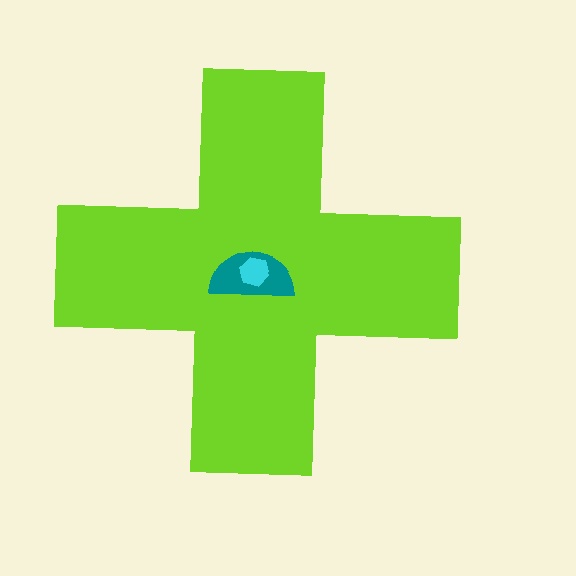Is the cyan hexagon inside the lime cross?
Yes.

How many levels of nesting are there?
3.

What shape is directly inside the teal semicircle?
The cyan hexagon.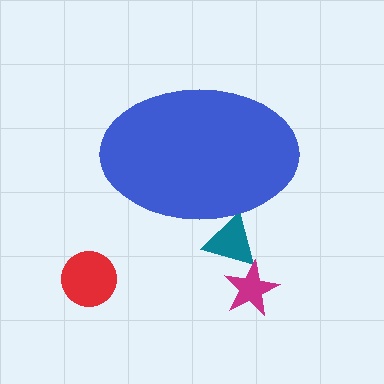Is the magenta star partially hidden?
No, the magenta star is fully visible.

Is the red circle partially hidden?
No, the red circle is fully visible.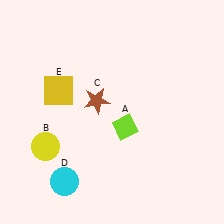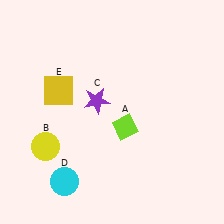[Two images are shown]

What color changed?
The star (C) changed from brown in Image 1 to purple in Image 2.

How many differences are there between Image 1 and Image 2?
There is 1 difference between the two images.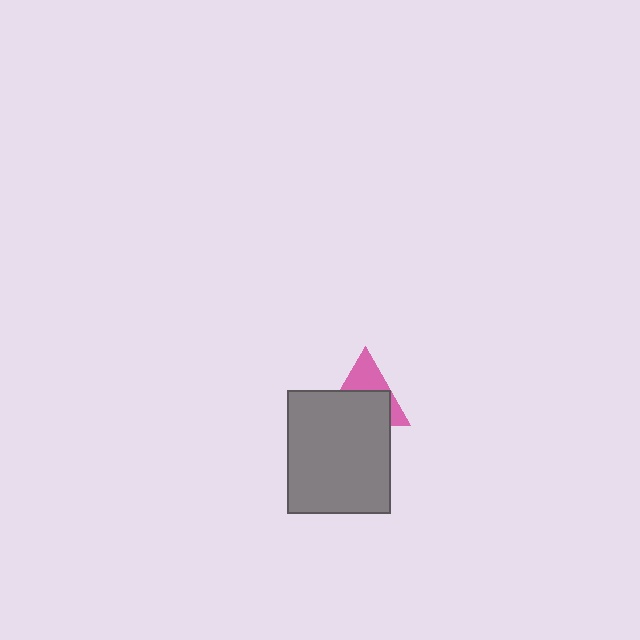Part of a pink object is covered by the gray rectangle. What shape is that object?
It is a triangle.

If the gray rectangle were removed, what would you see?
You would see the complete pink triangle.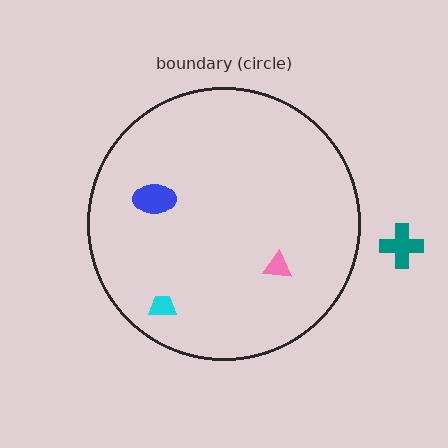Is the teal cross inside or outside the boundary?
Outside.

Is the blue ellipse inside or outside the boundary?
Inside.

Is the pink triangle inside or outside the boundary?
Inside.